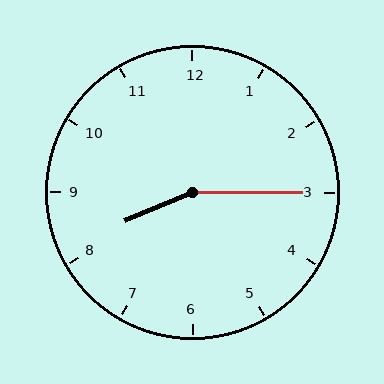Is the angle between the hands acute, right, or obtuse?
It is obtuse.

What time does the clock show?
8:15.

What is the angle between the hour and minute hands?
Approximately 158 degrees.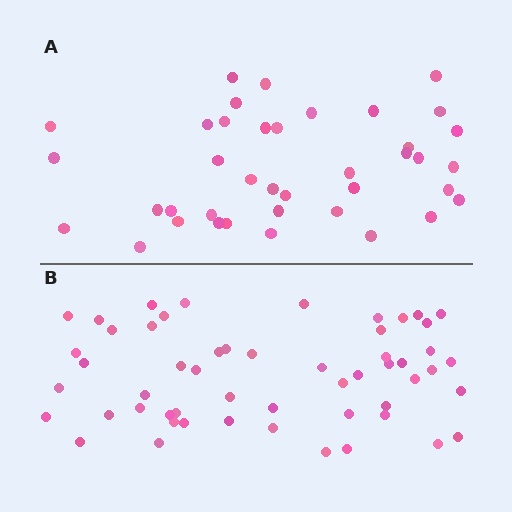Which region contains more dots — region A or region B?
Region B (the bottom region) has more dots.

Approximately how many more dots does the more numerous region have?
Region B has approximately 15 more dots than region A.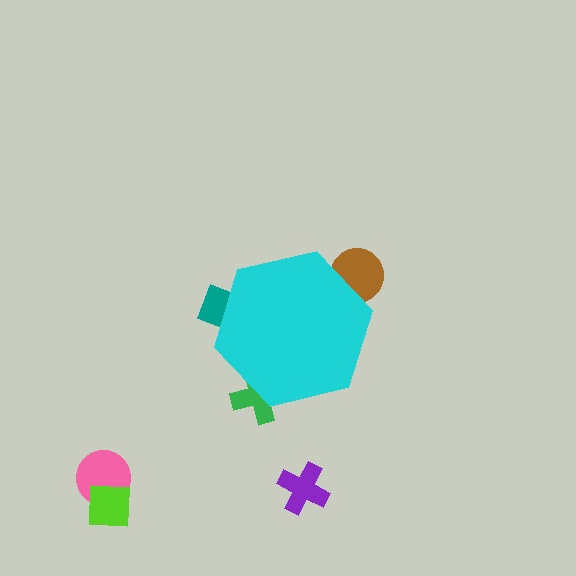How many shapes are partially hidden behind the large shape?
3 shapes are partially hidden.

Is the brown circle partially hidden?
Yes, the brown circle is partially hidden behind the cyan hexagon.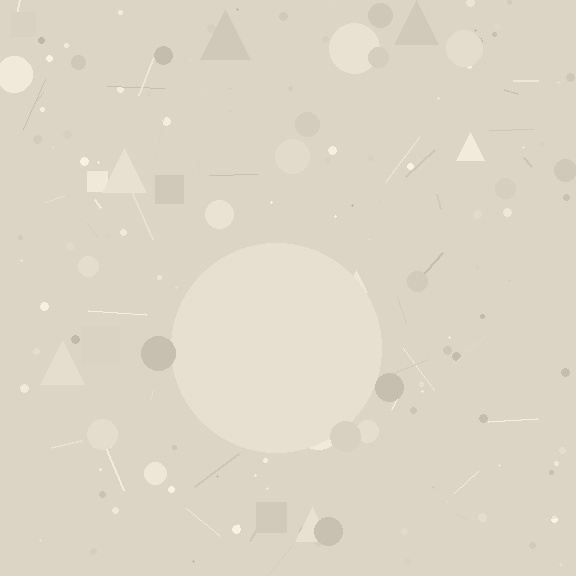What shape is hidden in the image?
A circle is hidden in the image.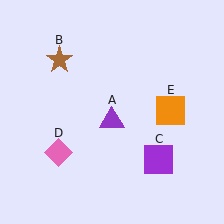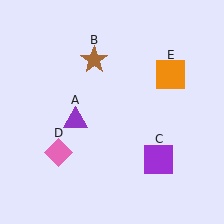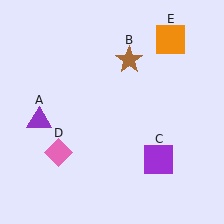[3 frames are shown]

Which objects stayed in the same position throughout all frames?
Purple square (object C) and pink diamond (object D) remained stationary.